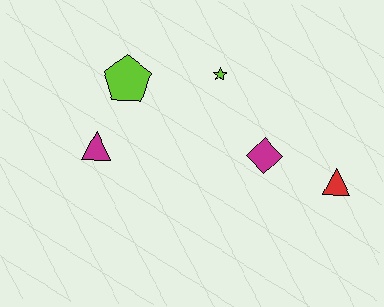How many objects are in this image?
There are 5 objects.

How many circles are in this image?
There are no circles.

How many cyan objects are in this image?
There are no cyan objects.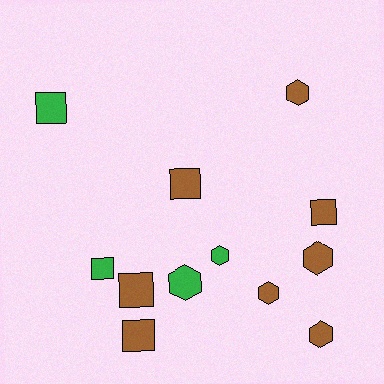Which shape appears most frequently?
Square, with 6 objects.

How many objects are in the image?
There are 12 objects.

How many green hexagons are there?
There are 2 green hexagons.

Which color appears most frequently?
Brown, with 8 objects.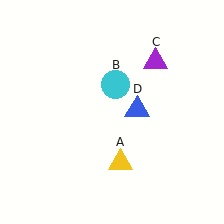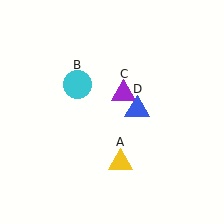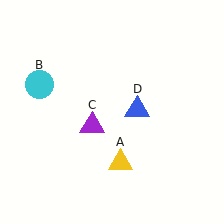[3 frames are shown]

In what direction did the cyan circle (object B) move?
The cyan circle (object B) moved left.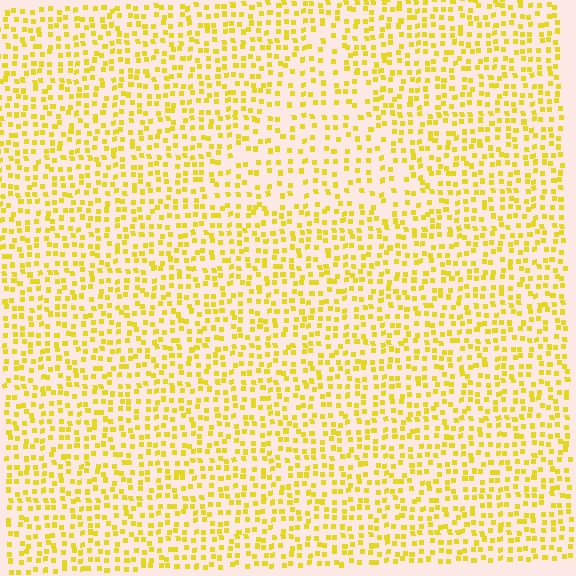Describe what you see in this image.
The image contains small yellow elements arranged at two different densities. A triangle-shaped region is visible where the elements are less densely packed than the surrounding area.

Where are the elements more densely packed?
The elements are more densely packed outside the triangle boundary.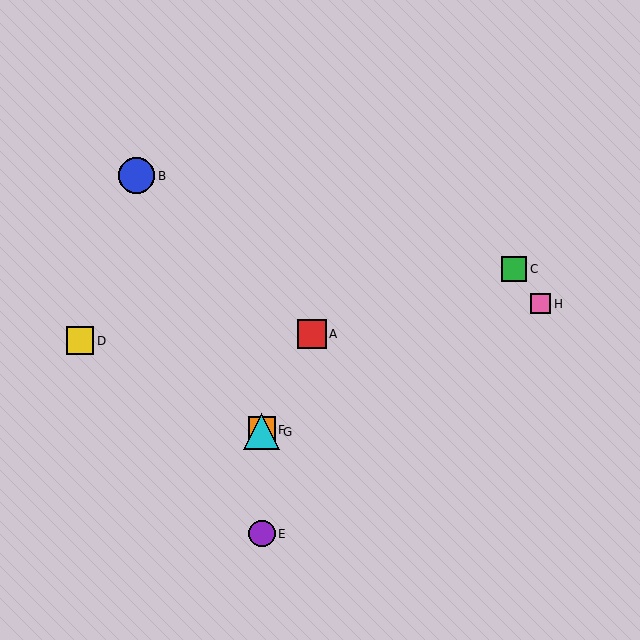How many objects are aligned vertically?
3 objects (E, F, G) are aligned vertically.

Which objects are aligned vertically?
Objects E, F, G are aligned vertically.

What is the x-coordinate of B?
Object B is at x≈137.